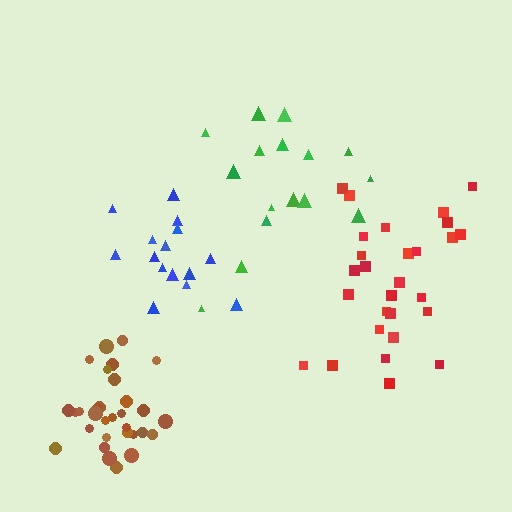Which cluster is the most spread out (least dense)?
Green.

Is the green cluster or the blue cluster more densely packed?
Blue.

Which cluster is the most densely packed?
Brown.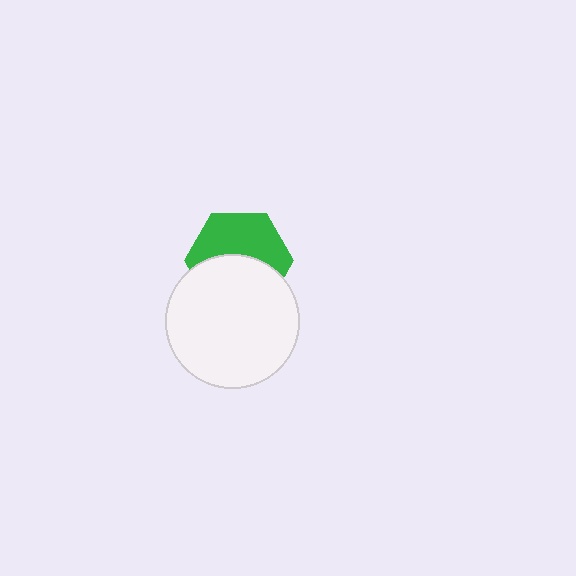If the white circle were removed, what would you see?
You would see the complete green hexagon.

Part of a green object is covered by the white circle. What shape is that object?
It is a hexagon.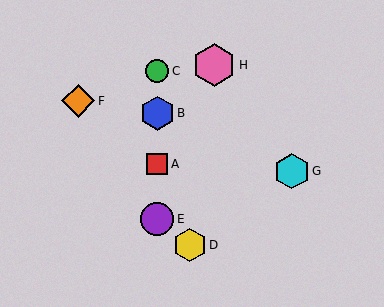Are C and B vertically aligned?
Yes, both are at x≈157.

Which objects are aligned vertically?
Objects A, B, C, E are aligned vertically.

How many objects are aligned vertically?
4 objects (A, B, C, E) are aligned vertically.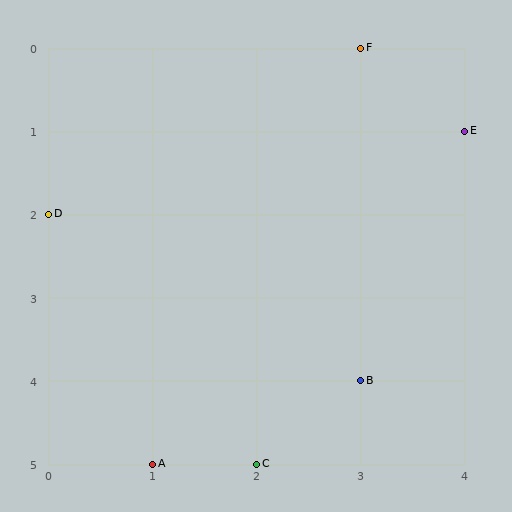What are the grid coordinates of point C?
Point C is at grid coordinates (2, 5).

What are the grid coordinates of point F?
Point F is at grid coordinates (3, 0).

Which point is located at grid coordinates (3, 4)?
Point B is at (3, 4).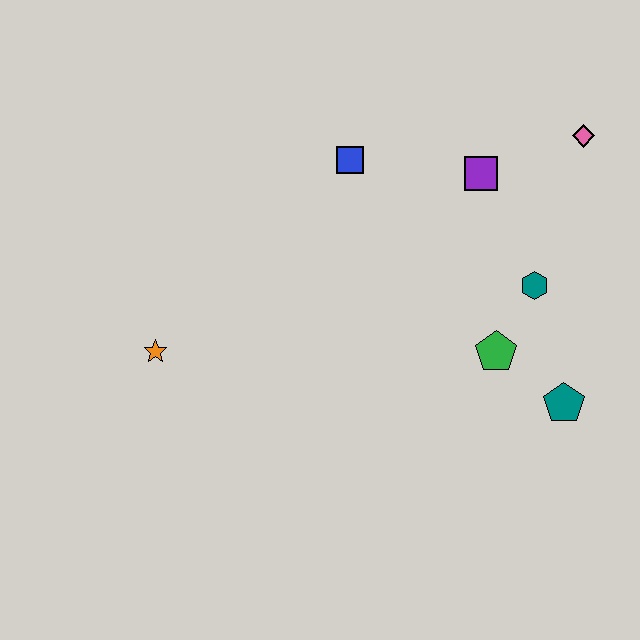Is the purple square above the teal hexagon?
Yes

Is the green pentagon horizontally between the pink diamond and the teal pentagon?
No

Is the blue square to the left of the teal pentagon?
Yes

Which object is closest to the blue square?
The purple square is closest to the blue square.